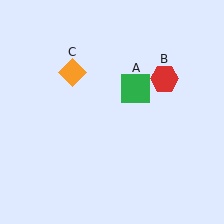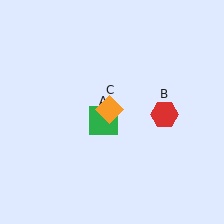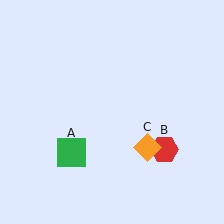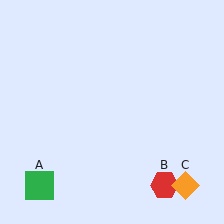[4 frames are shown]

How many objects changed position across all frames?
3 objects changed position: green square (object A), red hexagon (object B), orange diamond (object C).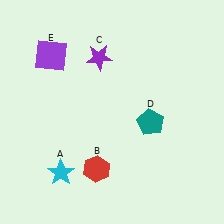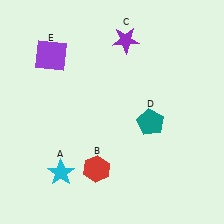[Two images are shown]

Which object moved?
The purple star (C) moved right.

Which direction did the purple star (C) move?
The purple star (C) moved right.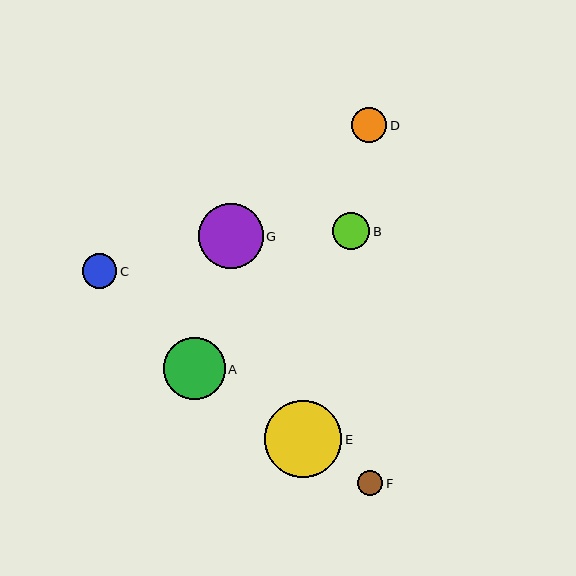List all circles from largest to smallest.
From largest to smallest: E, G, A, B, D, C, F.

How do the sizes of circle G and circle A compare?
Circle G and circle A are approximately the same size.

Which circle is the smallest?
Circle F is the smallest with a size of approximately 25 pixels.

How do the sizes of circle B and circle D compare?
Circle B and circle D are approximately the same size.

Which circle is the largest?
Circle E is the largest with a size of approximately 77 pixels.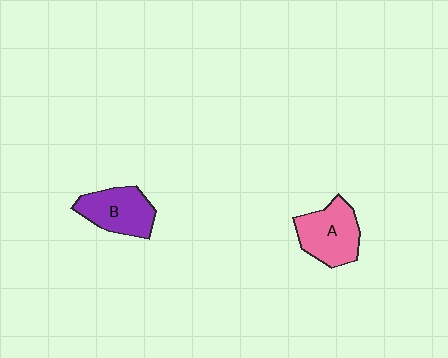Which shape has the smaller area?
Shape B (purple).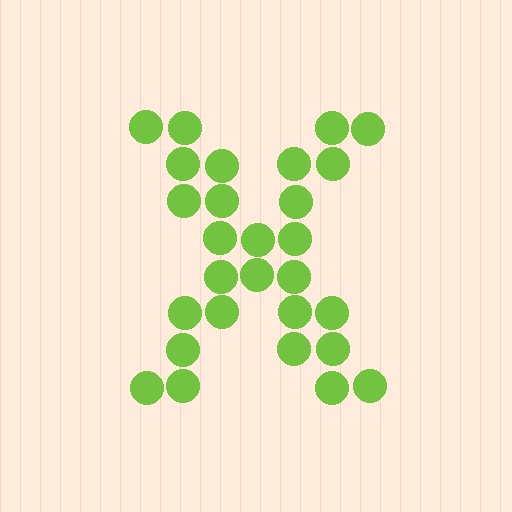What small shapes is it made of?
It is made of small circles.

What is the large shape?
The large shape is the letter X.